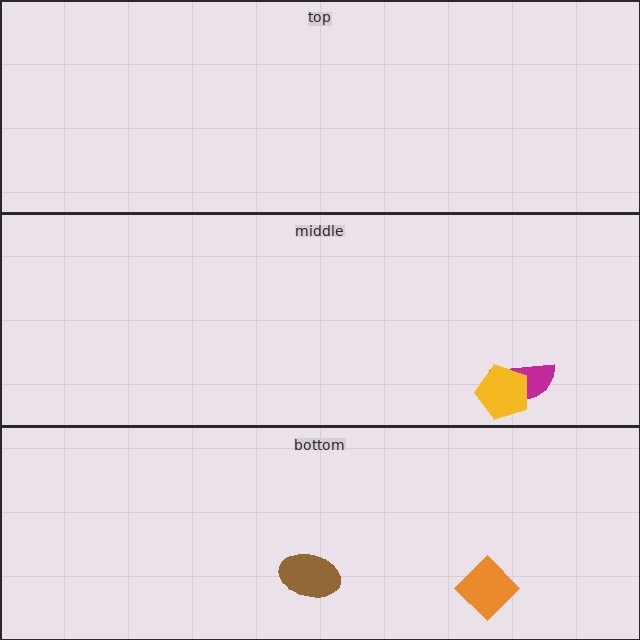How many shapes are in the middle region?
2.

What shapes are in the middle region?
The magenta semicircle, the yellow pentagon.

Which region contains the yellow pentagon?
The middle region.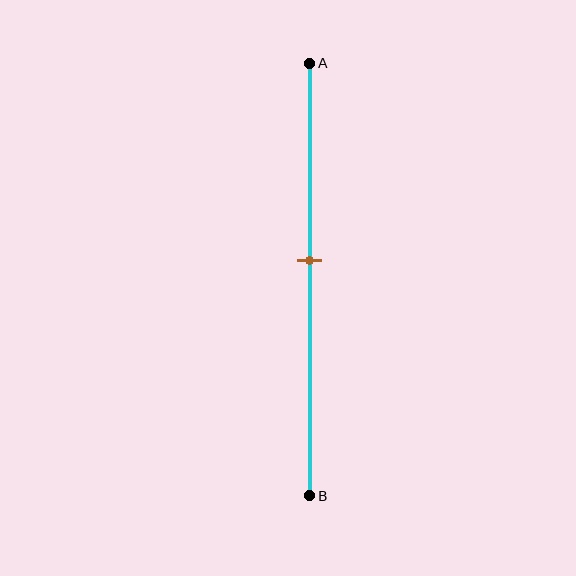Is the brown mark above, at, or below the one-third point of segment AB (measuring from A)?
The brown mark is below the one-third point of segment AB.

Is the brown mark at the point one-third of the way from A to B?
No, the mark is at about 45% from A, not at the 33% one-third point.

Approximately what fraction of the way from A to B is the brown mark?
The brown mark is approximately 45% of the way from A to B.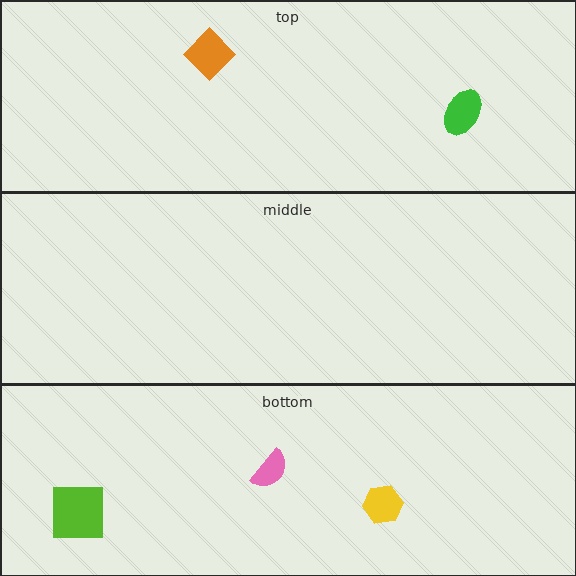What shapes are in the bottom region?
The pink semicircle, the yellow hexagon, the lime square.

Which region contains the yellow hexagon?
The bottom region.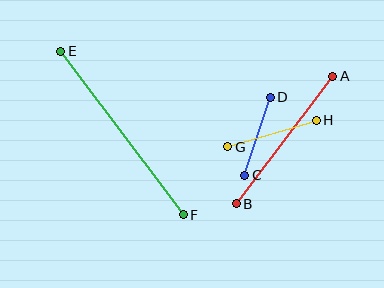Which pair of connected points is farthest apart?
Points E and F are farthest apart.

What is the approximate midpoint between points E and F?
The midpoint is at approximately (122, 133) pixels.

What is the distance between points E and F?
The distance is approximately 204 pixels.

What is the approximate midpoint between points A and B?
The midpoint is at approximately (284, 140) pixels.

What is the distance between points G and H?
The distance is approximately 92 pixels.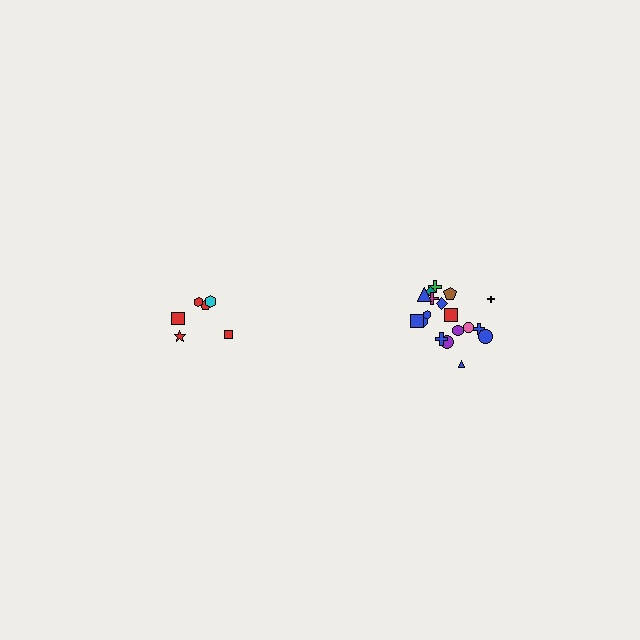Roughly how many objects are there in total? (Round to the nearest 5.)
Roughly 25 objects in total.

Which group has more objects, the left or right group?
The right group.